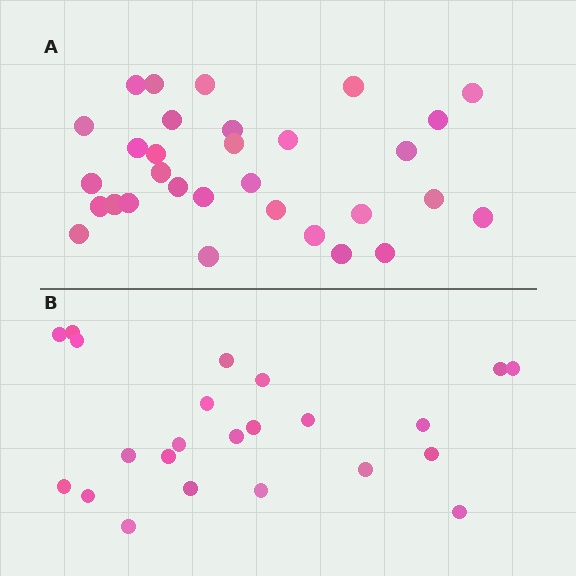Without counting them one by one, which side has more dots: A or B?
Region A (the top region) has more dots.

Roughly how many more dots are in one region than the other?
Region A has roughly 8 or so more dots than region B.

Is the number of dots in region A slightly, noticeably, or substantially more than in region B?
Region A has noticeably more, but not dramatically so. The ratio is roughly 1.3 to 1.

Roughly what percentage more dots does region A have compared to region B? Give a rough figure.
About 35% more.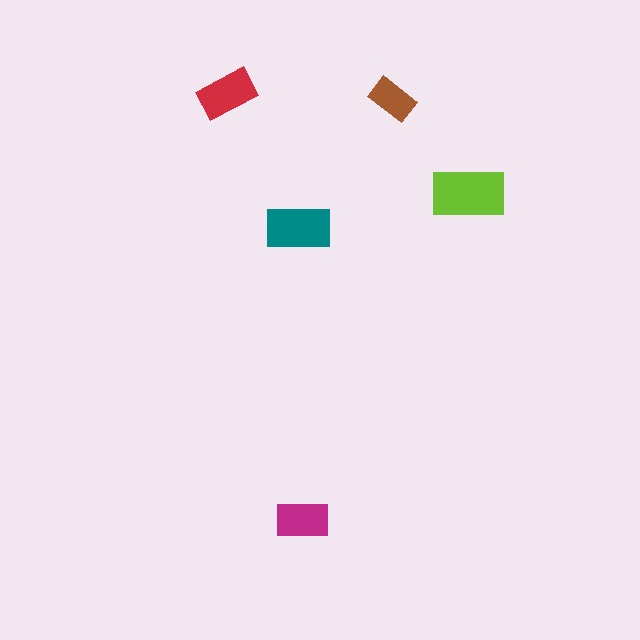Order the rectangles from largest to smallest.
the lime one, the teal one, the red one, the magenta one, the brown one.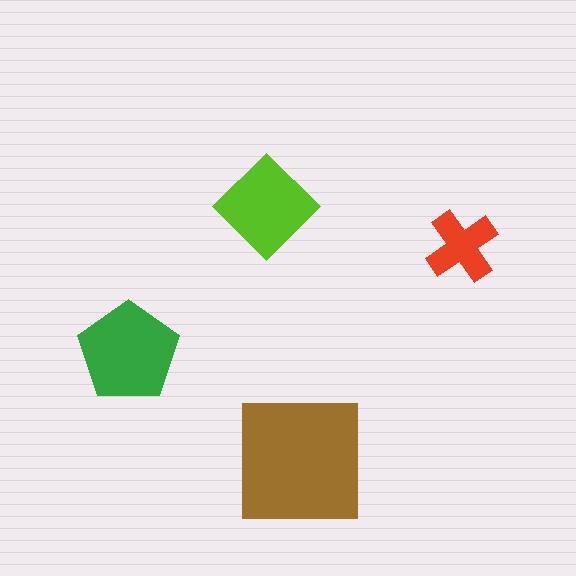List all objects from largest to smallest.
The brown square, the green pentagon, the lime diamond, the red cross.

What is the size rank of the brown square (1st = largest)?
1st.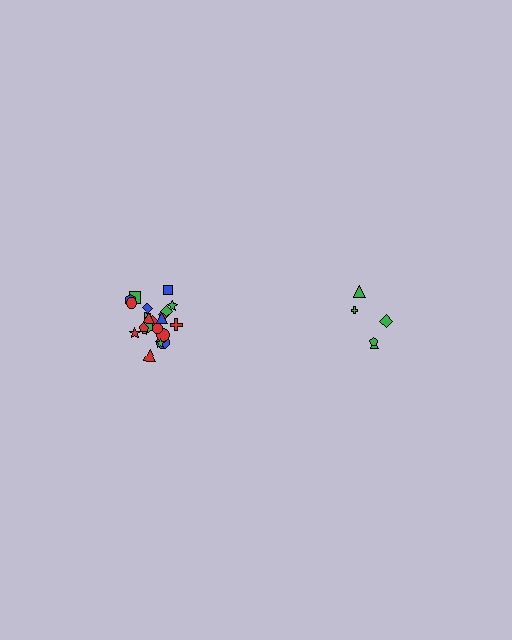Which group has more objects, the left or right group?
The left group.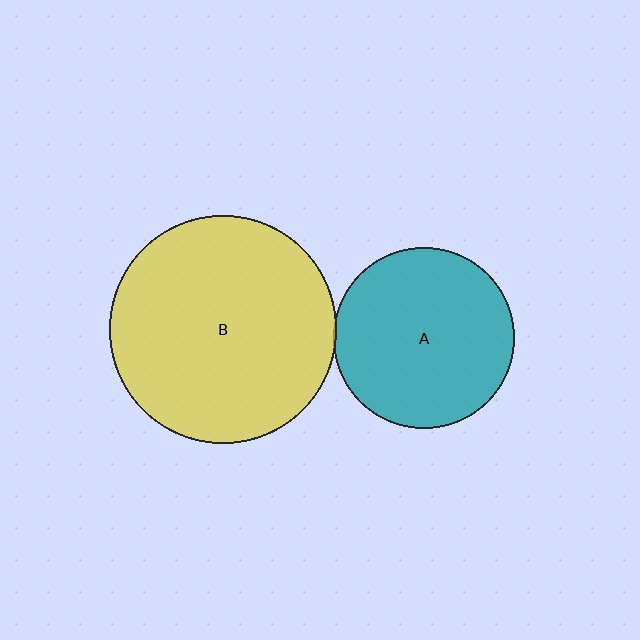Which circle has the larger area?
Circle B (yellow).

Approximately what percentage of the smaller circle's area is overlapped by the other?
Approximately 5%.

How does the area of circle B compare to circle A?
Approximately 1.6 times.